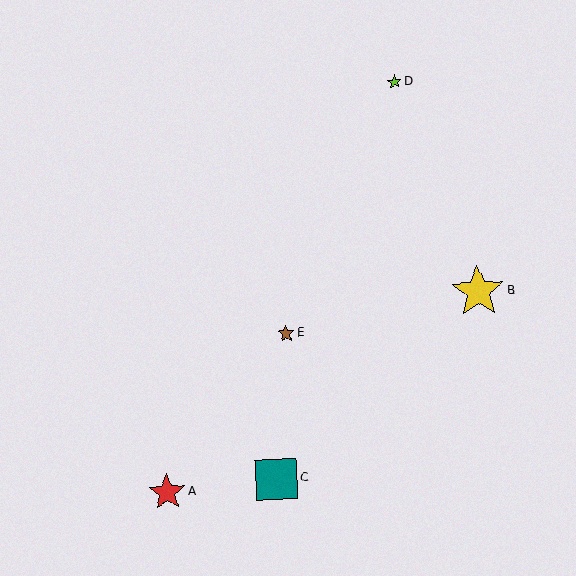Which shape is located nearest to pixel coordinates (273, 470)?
The teal square (labeled C) at (277, 479) is nearest to that location.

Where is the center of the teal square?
The center of the teal square is at (277, 479).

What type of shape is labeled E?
Shape E is a brown star.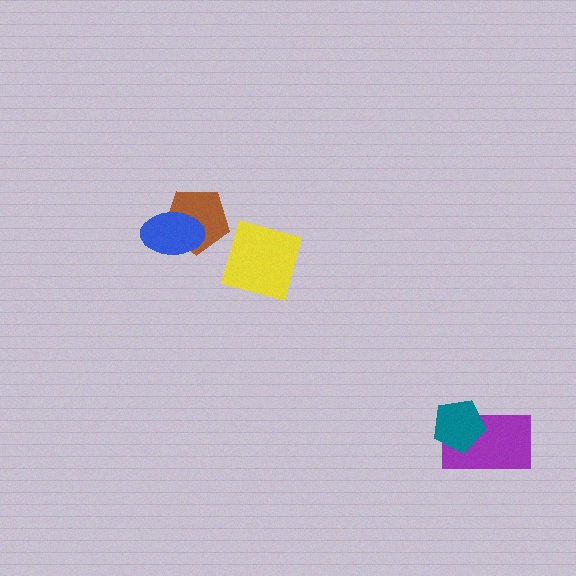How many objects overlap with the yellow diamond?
0 objects overlap with the yellow diamond.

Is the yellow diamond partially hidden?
No, no other shape covers it.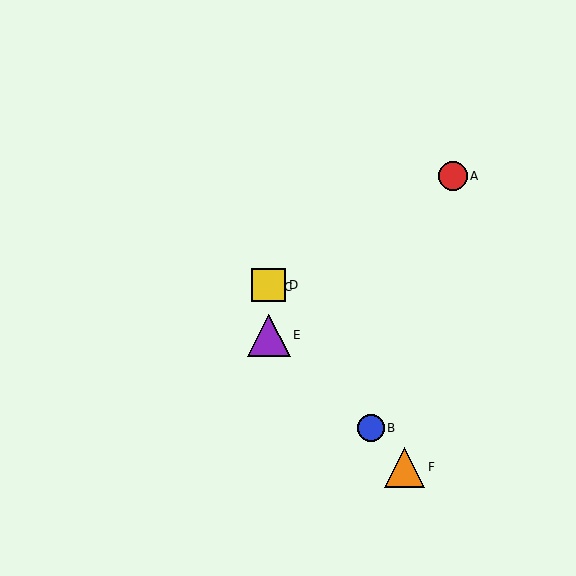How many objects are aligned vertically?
3 objects (C, D, E) are aligned vertically.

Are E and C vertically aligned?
Yes, both are at x≈269.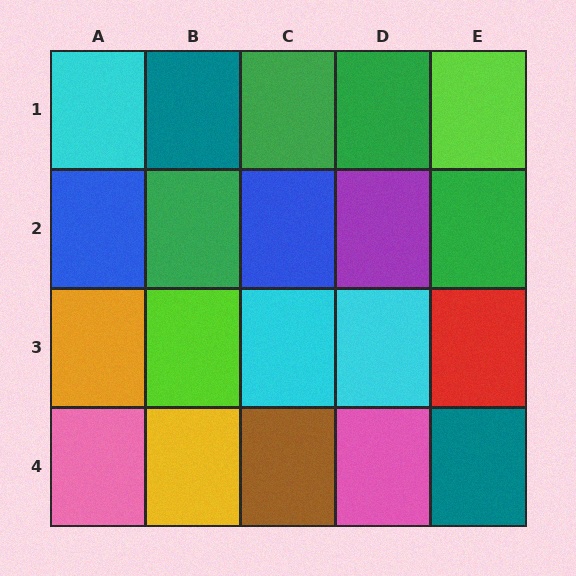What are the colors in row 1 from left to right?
Cyan, teal, green, green, lime.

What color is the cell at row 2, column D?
Purple.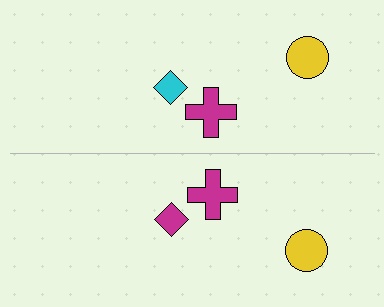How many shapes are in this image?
There are 6 shapes in this image.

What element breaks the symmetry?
The magenta diamond on the bottom side breaks the symmetry — its mirror counterpart is cyan.